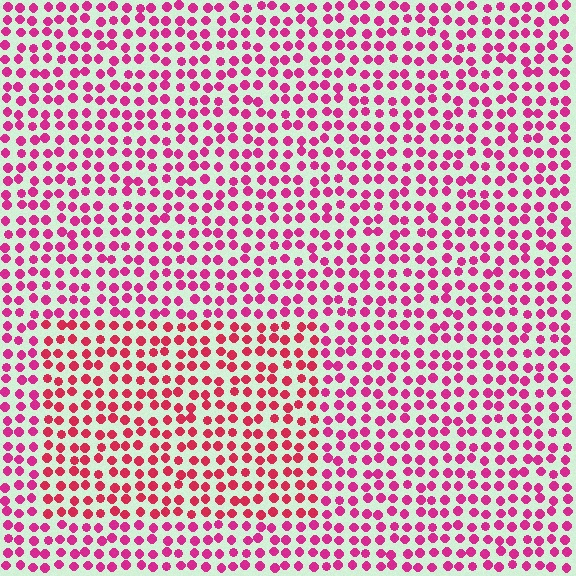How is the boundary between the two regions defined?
The boundary is defined purely by a slight shift in hue (about 22 degrees). Spacing, size, and orientation are identical on both sides.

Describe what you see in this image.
The image is filled with small magenta elements in a uniform arrangement. A rectangle-shaped region is visible where the elements are tinted to a slightly different hue, forming a subtle color boundary.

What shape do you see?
I see a rectangle.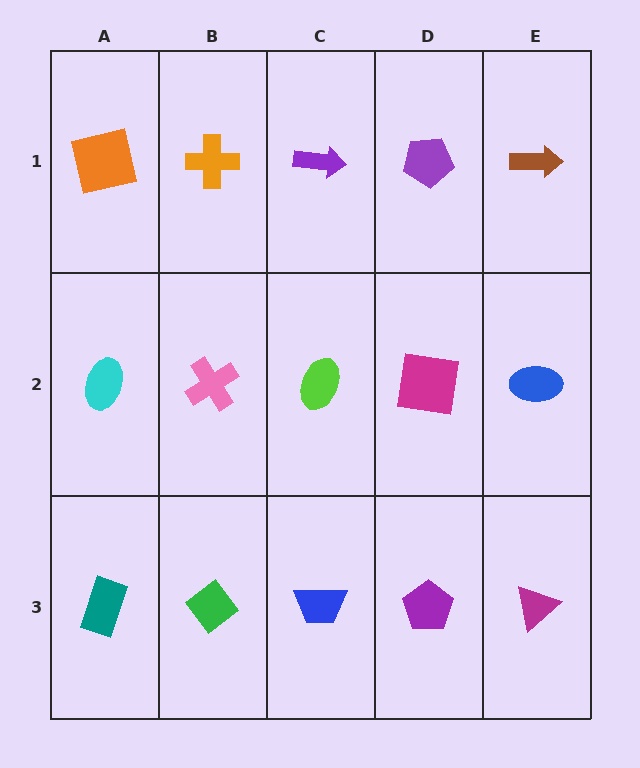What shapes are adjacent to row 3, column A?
A cyan ellipse (row 2, column A), a green diamond (row 3, column B).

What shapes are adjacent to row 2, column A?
An orange square (row 1, column A), a teal rectangle (row 3, column A), a pink cross (row 2, column B).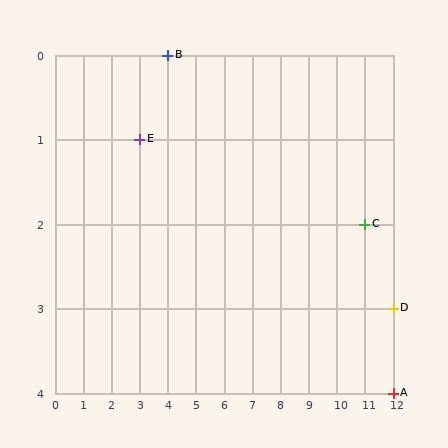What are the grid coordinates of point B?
Point B is at grid coordinates (4, 0).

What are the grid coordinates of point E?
Point E is at grid coordinates (3, 1).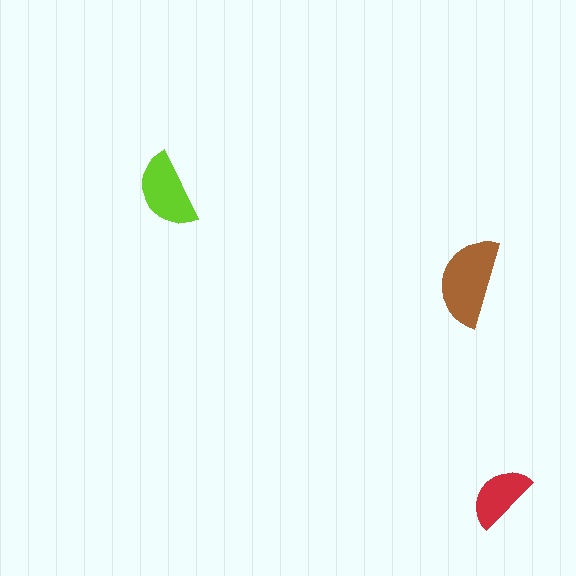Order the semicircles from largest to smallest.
the brown one, the lime one, the red one.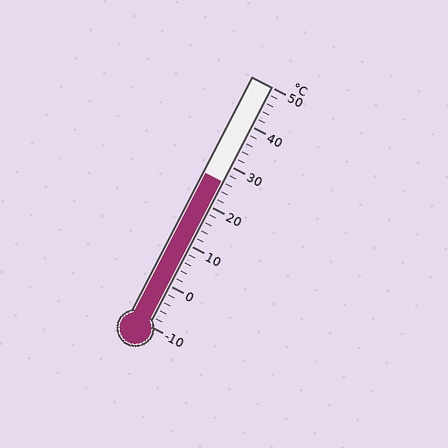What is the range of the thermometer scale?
The thermometer scale ranges from -10°C to 50°C.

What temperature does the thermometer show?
The thermometer shows approximately 26°C.